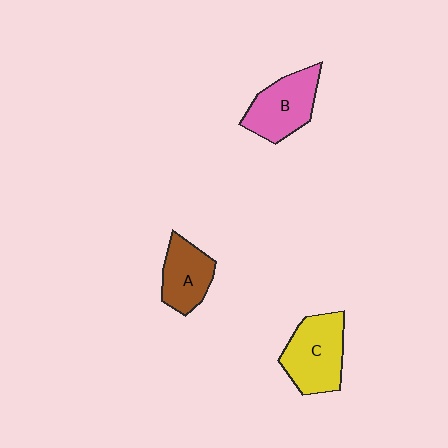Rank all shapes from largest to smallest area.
From largest to smallest: C (yellow), B (pink), A (brown).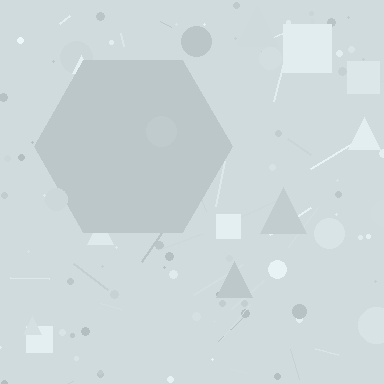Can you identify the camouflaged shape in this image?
The camouflaged shape is a hexagon.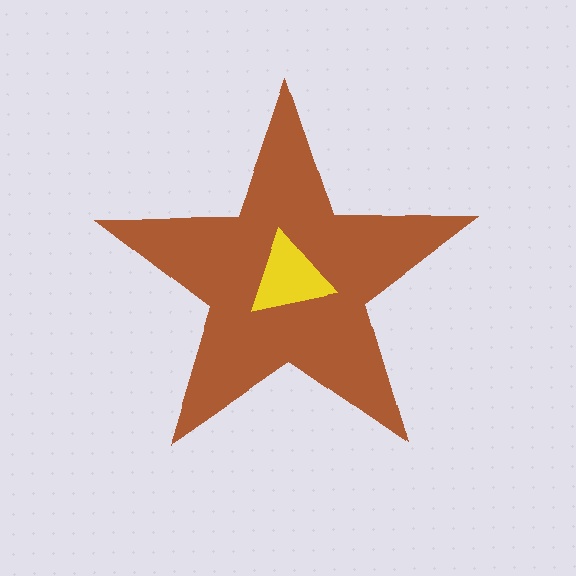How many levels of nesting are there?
2.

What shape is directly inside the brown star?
The yellow triangle.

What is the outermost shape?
The brown star.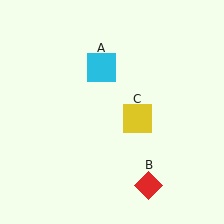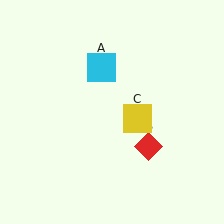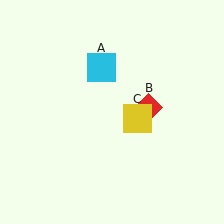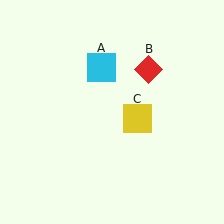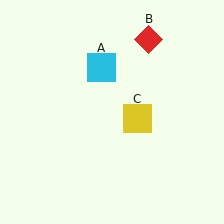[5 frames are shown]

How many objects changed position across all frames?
1 object changed position: red diamond (object B).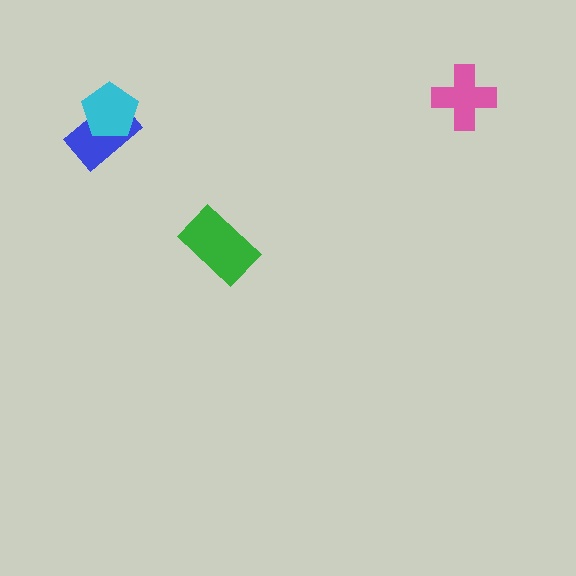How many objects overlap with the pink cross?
0 objects overlap with the pink cross.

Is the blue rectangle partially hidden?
Yes, it is partially covered by another shape.